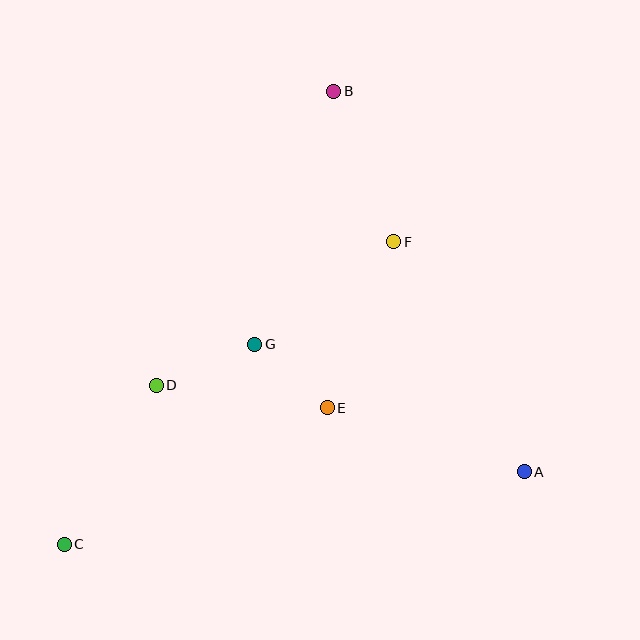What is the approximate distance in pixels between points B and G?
The distance between B and G is approximately 265 pixels.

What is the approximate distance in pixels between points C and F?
The distance between C and F is approximately 447 pixels.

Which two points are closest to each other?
Points E and G are closest to each other.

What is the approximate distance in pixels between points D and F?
The distance between D and F is approximately 277 pixels.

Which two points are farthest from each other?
Points B and C are farthest from each other.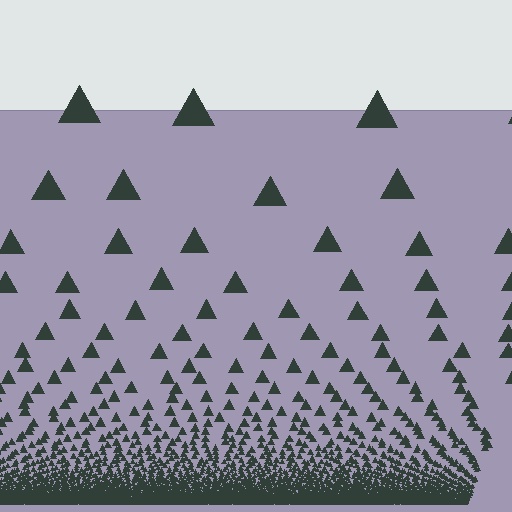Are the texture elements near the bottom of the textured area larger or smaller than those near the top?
Smaller. The gradient is inverted — elements near the bottom are smaller and denser.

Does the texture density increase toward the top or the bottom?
Density increases toward the bottom.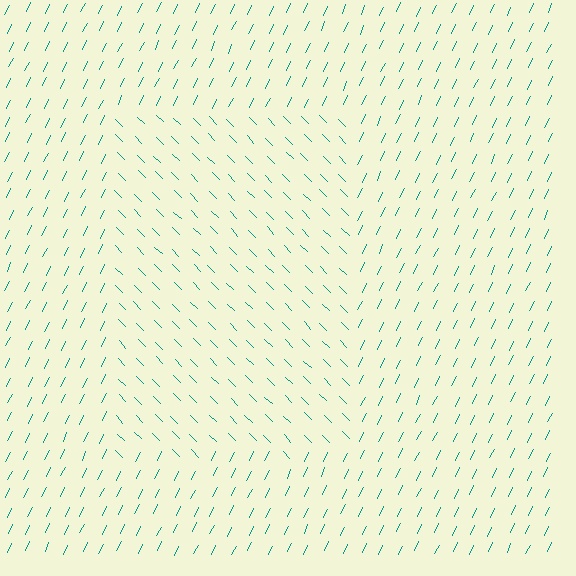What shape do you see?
I see a rectangle.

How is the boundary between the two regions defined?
The boundary is defined purely by a change in line orientation (approximately 70 degrees difference). All lines are the same color and thickness.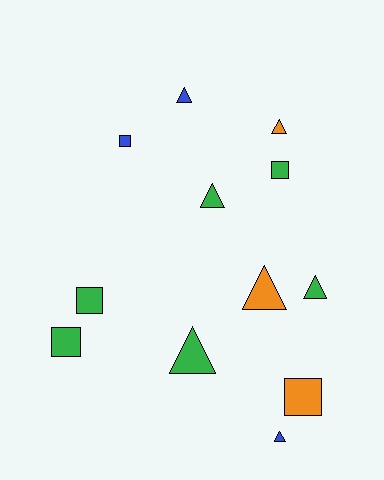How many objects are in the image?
There are 12 objects.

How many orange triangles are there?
There are 2 orange triangles.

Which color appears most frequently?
Green, with 6 objects.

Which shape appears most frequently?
Triangle, with 7 objects.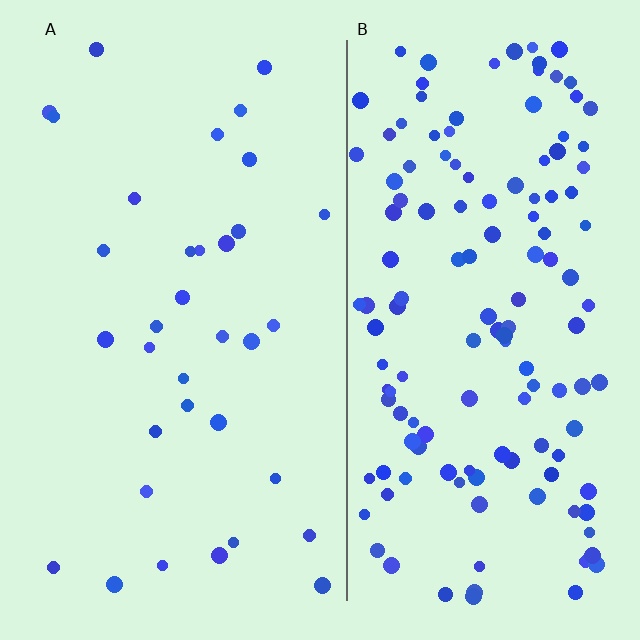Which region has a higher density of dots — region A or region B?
B (the right).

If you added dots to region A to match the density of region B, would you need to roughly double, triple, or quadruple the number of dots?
Approximately quadruple.